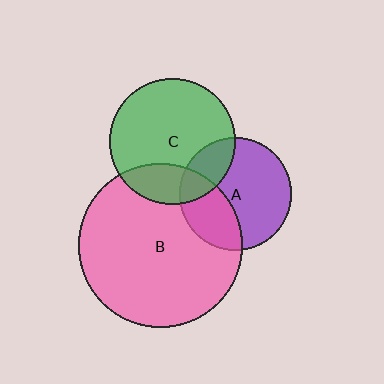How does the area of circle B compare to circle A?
Approximately 2.1 times.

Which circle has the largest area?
Circle B (pink).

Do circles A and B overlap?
Yes.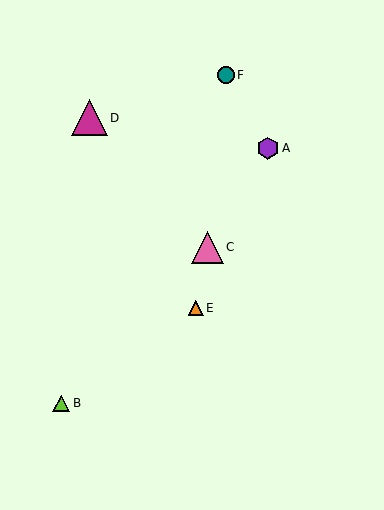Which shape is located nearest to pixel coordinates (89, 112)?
The magenta triangle (labeled D) at (89, 118) is nearest to that location.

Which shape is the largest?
The magenta triangle (labeled D) is the largest.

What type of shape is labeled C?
Shape C is a pink triangle.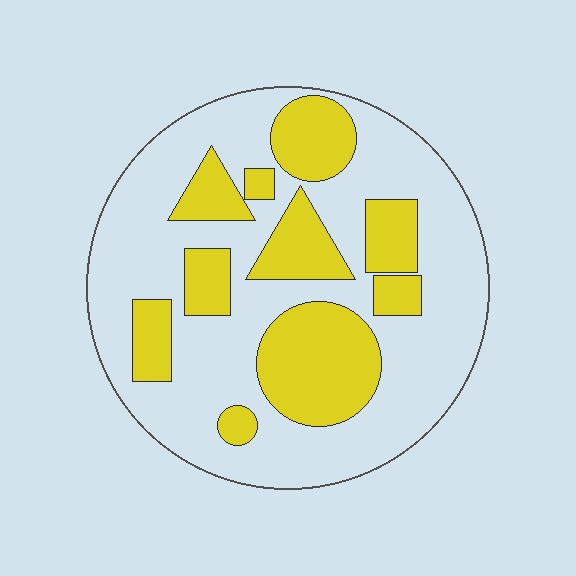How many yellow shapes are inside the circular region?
10.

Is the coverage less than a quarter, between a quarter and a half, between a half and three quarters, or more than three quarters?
Between a quarter and a half.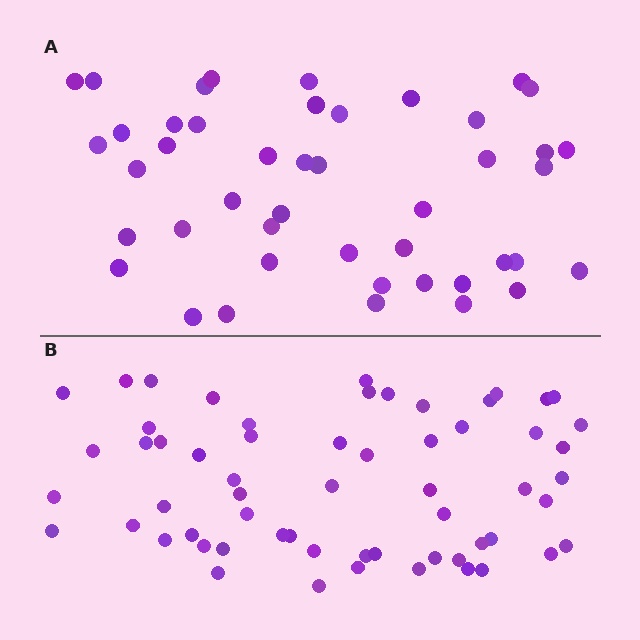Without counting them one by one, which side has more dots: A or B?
Region B (the bottom region) has more dots.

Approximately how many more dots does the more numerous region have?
Region B has approximately 15 more dots than region A.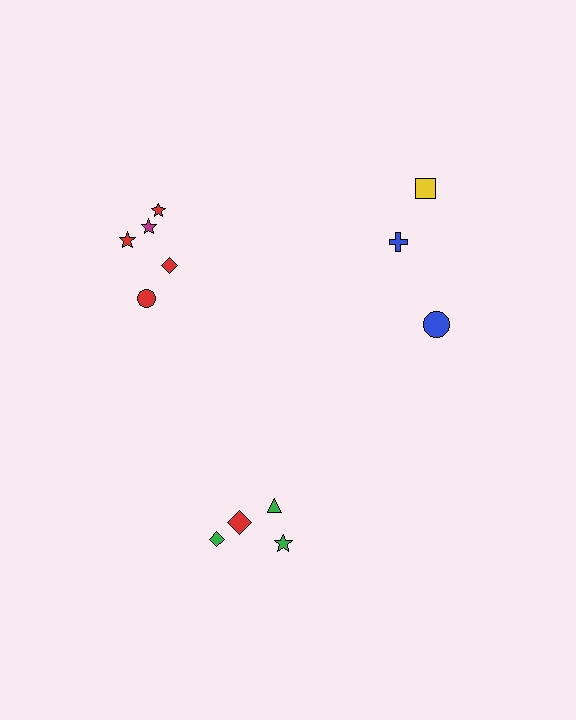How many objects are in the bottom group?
There are 4 objects.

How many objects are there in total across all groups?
There are 12 objects.